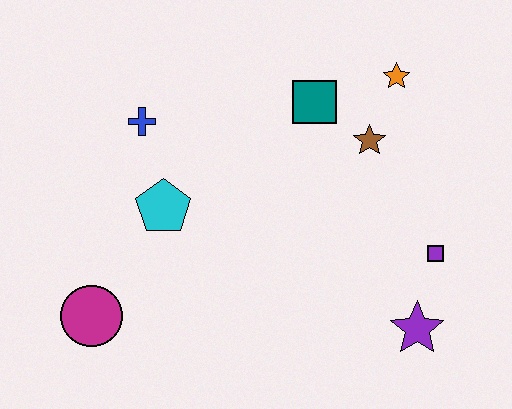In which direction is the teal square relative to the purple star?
The teal square is above the purple star.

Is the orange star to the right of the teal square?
Yes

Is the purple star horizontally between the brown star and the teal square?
No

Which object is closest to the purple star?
The purple square is closest to the purple star.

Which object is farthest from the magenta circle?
The orange star is farthest from the magenta circle.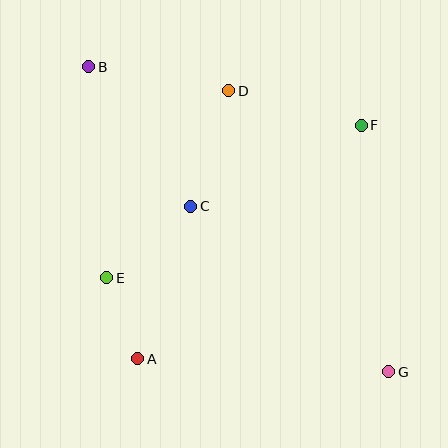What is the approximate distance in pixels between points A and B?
The distance between A and B is approximately 296 pixels.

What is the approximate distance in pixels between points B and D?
The distance between B and D is approximately 142 pixels.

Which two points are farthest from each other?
Points B and G are farthest from each other.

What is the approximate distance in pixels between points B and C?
The distance between B and C is approximately 173 pixels.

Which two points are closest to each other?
Points A and E are closest to each other.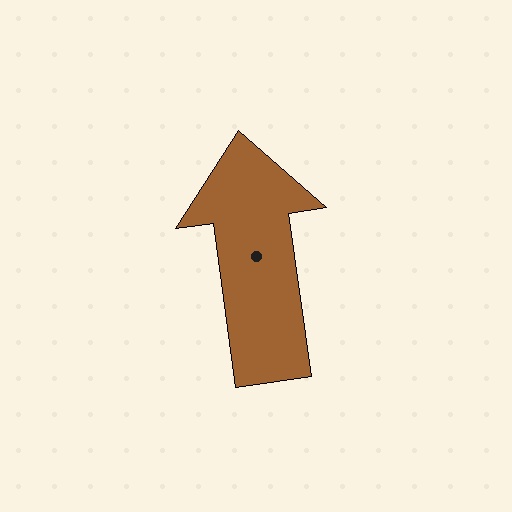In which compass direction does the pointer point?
North.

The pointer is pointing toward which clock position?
Roughly 12 o'clock.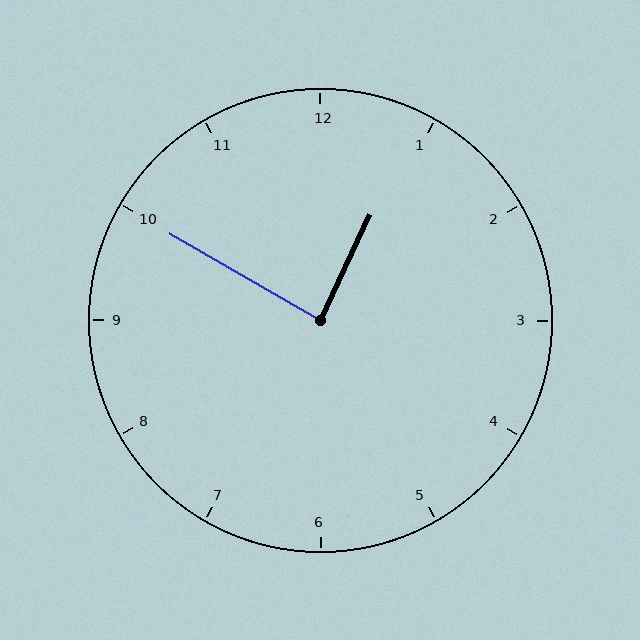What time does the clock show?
12:50.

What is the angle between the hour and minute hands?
Approximately 85 degrees.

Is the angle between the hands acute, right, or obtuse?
It is right.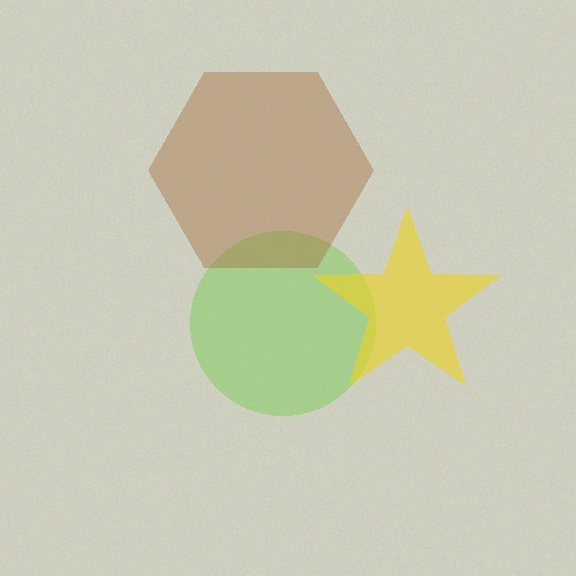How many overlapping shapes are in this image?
There are 3 overlapping shapes in the image.